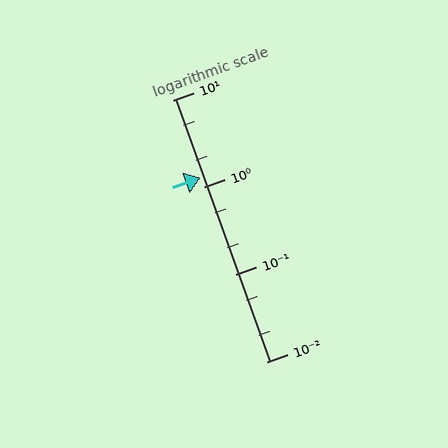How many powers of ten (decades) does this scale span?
The scale spans 3 decades, from 0.01 to 10.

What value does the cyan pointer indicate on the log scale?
The pointer indicates approximately 1.3.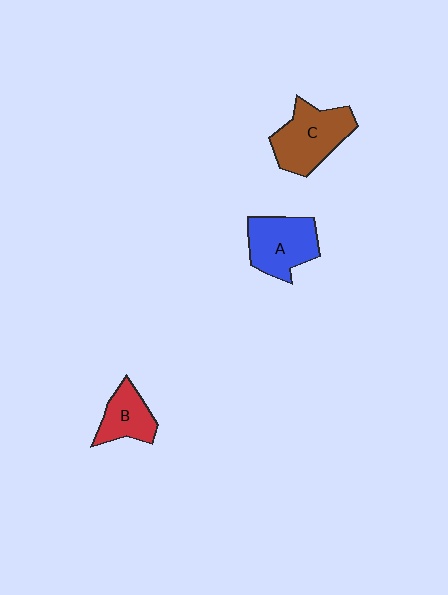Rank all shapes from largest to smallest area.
From largest to smallest: C (brown), A (blue), B (red).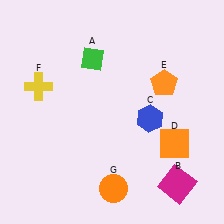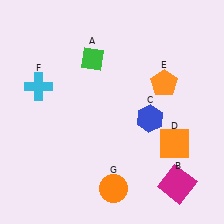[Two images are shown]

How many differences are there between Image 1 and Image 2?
There is 1 difference between the two images.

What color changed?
The cross (F) changed from yellow in Image 1 to cyan in Image 2.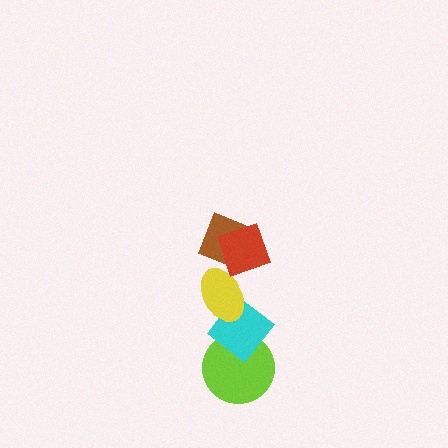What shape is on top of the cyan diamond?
The yellow ellipse is on top of the cyan diamond.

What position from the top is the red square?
The red square is 1st from the top.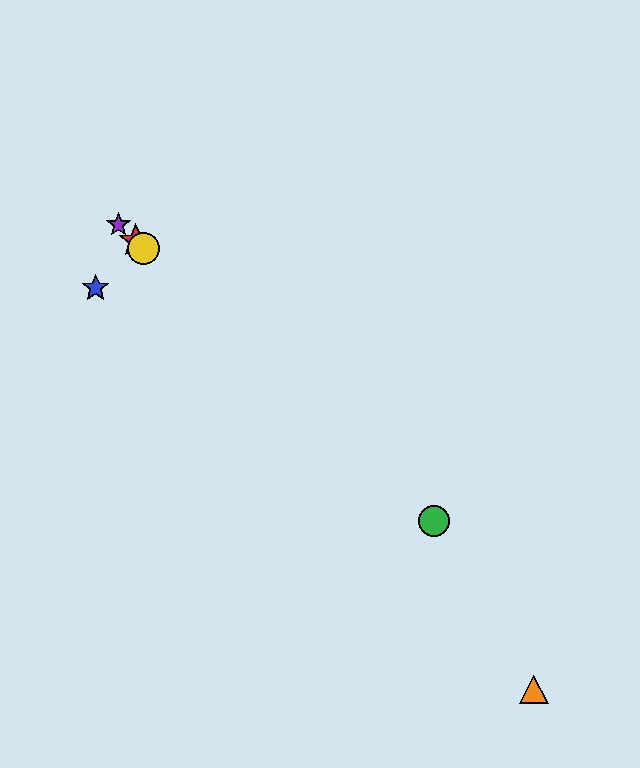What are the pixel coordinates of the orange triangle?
The orange triangle is at (534, 690).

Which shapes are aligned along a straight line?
The red star, the green circle, the yellow circle, the purple star are aligned along a straight line.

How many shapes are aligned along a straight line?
4 shapes (the red star, the green circle, the yellow circle, the purple star) are aligned along a straight line.